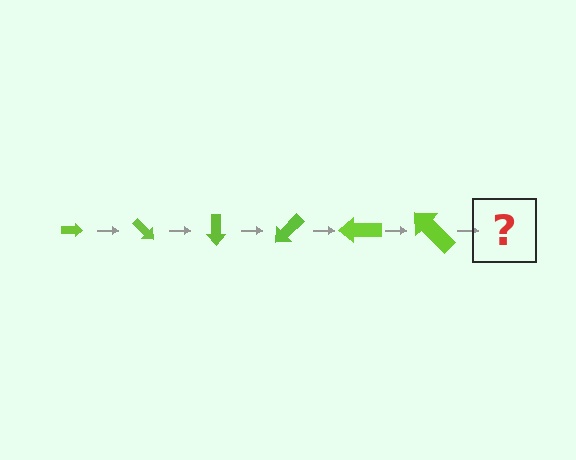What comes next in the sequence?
The next element should be an arrow, larger than the previous one and rotated 270 degrees from the start.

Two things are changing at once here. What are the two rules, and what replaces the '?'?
The two rules are that the arrow grows larger each step and it rotates 45 degrees each step. The '?' should be an arrow, larger than the previous one and rotated 270 degrees from the start.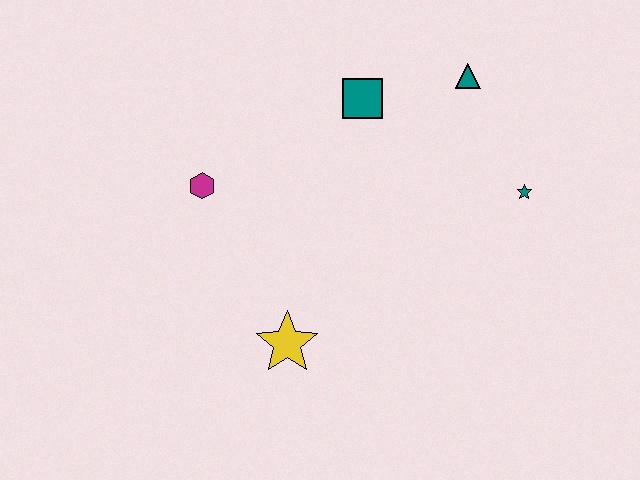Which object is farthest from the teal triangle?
The yellow star is farthest from the teal triangle.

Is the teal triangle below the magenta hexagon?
No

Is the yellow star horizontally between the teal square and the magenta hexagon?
Yes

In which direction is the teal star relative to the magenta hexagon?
The teal star is to the right of the magenta hexagon.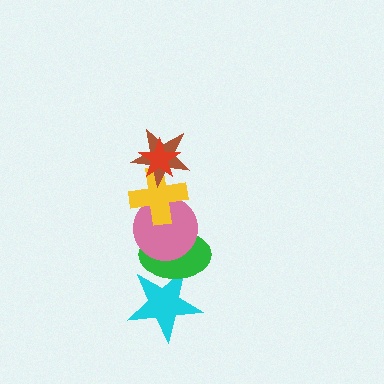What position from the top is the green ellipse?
The green ellipse is 5th from the top.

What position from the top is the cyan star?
The cyan star is 6th from the top.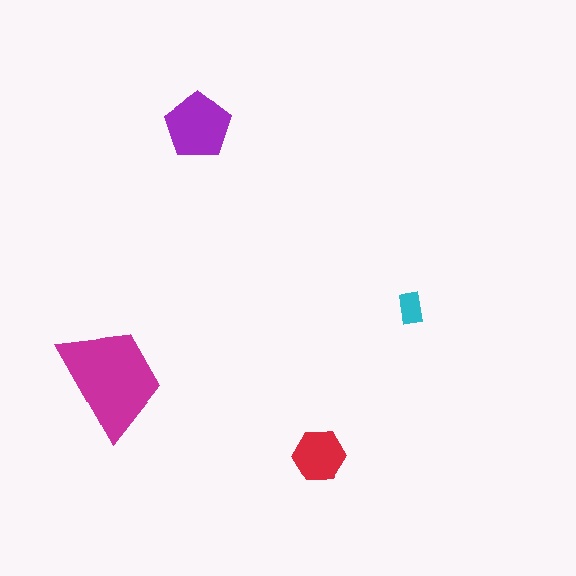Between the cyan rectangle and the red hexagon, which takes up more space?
The red hexagon.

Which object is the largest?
The magenta trapezoid.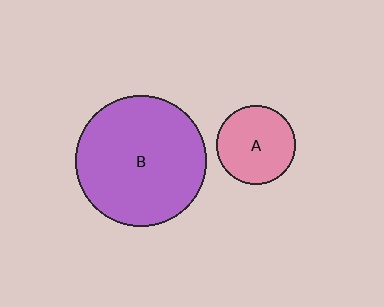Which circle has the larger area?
Circle B (purple).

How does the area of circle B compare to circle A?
Approximately 2.7 times.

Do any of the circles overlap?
No, none of the circles overlap.